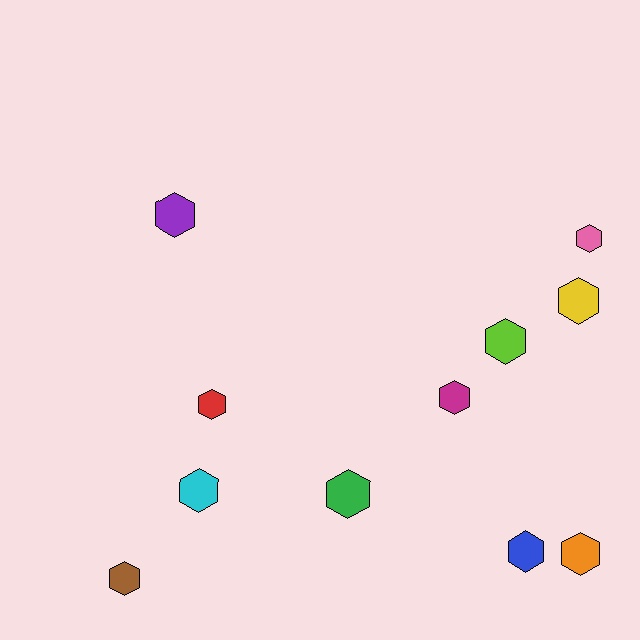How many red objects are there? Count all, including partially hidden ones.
There is 1 red object.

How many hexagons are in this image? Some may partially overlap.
There are 11 hexagons.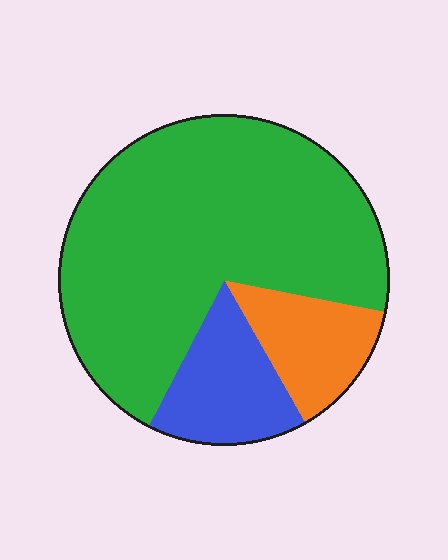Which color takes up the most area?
Green, at roughly 70%.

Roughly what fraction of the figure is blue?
Blue takes up less than a sixth of the figure.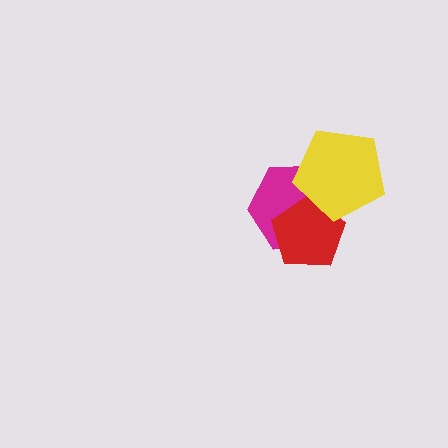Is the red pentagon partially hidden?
Yes, it is partially covered by another shape.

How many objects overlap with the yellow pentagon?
2 objects overlap with the yellow pentagon.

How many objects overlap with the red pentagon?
2 objects overlap with the red pentagon.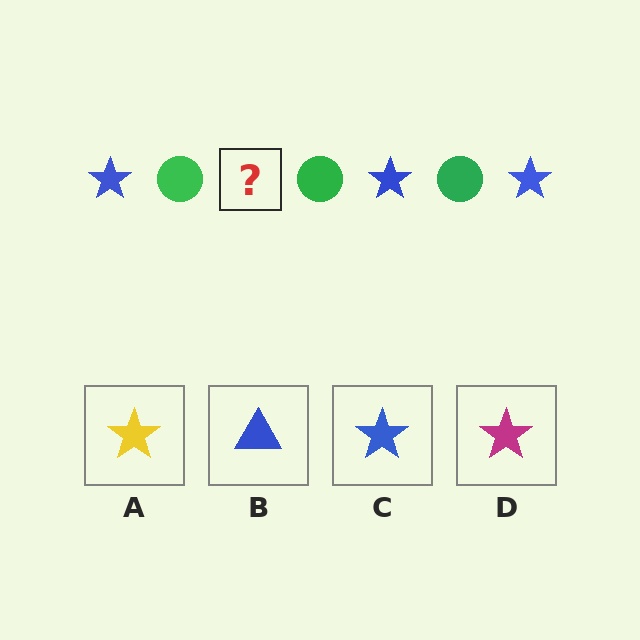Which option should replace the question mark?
Option C.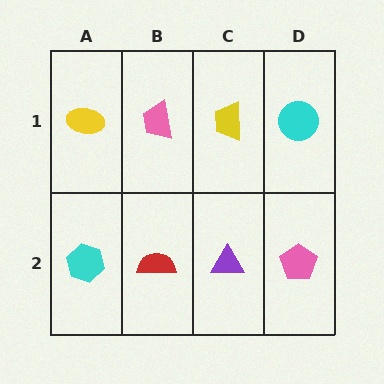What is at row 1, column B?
A pink trapezoid.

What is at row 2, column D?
A pink pentagon.